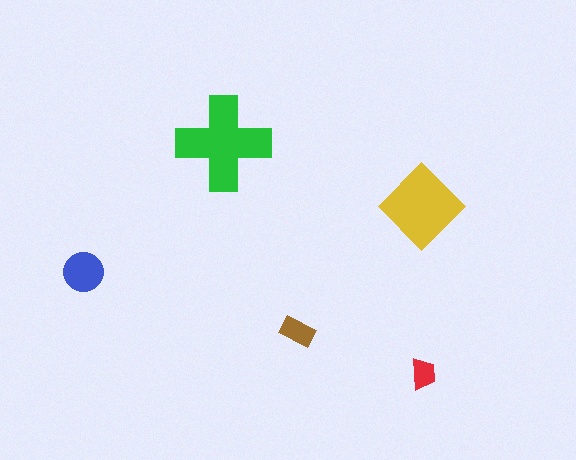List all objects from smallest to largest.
The red trapezoid, the brown rectangle, the blue circle, the yellow diamond, the green cross.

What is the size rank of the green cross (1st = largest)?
1st.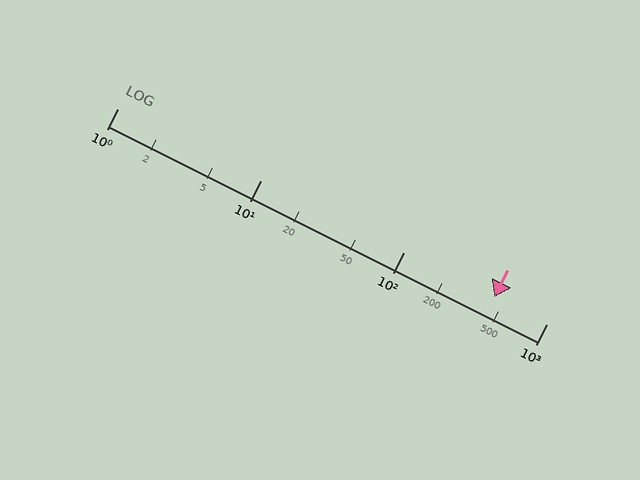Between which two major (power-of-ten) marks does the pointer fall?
The pointer is between 100 and 1000.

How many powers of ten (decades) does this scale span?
The scale spans 3 decades, from 1 to 1000.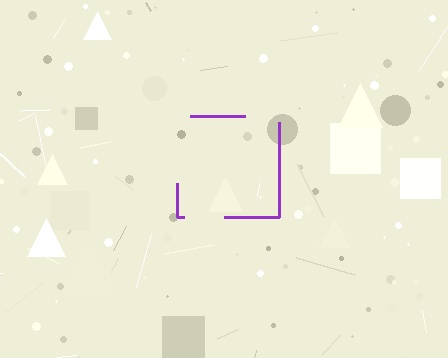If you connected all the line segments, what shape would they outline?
They would outline a square.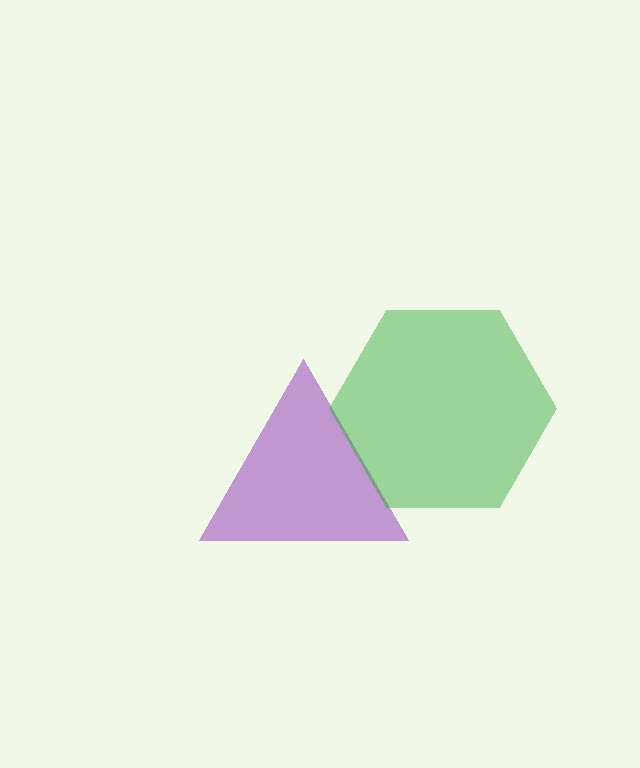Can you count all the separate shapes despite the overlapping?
Yes, there are 2 separate shapes.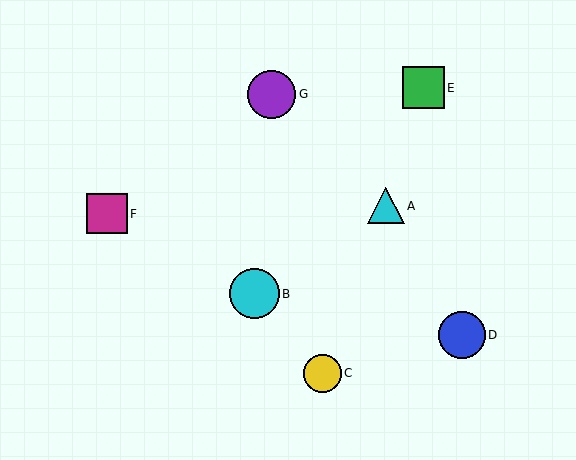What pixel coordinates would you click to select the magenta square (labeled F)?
Click at (107, 214) to select the magenta square F.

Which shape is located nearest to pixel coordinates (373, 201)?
The cyan triangle (labeled A) at (386, 206) is nearest to that location.